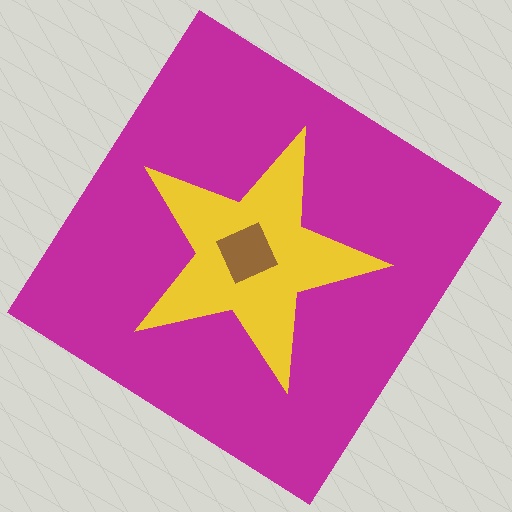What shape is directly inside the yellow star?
The brown diamond.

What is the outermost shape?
The magenta diamond.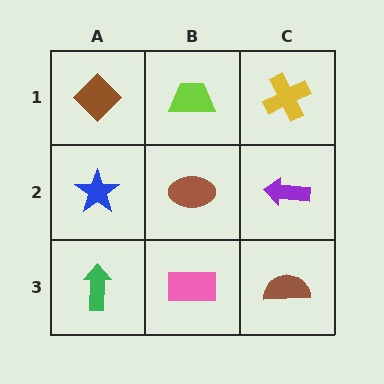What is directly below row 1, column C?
A purple arrow.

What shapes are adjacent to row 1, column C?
A purple arrow (row 2, column C), a lime trapezoid (row 1, column B).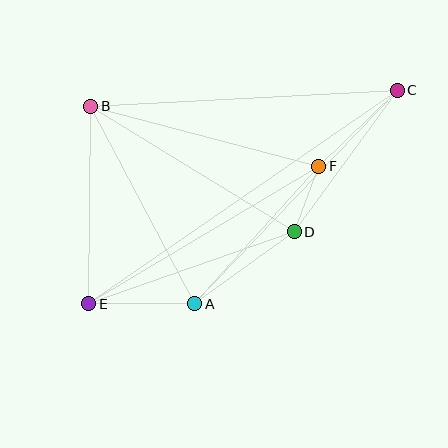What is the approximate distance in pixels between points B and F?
The distance between B and F is approximately 236 pixels.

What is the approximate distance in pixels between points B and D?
The distance between B and D is approximately 239 pixels.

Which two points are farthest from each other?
Points C and E are farthest from each other.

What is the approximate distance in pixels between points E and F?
The distance between E and F is approximately 268 pixels.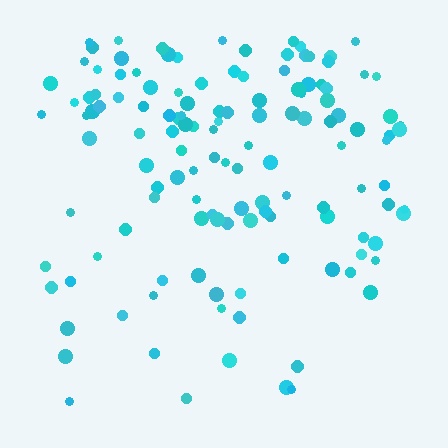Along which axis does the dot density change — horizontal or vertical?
Vertical.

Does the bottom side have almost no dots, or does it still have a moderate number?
Still a moderate number, just noticeably fewer than the top.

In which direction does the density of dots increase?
From bottom to top, with the top side densest.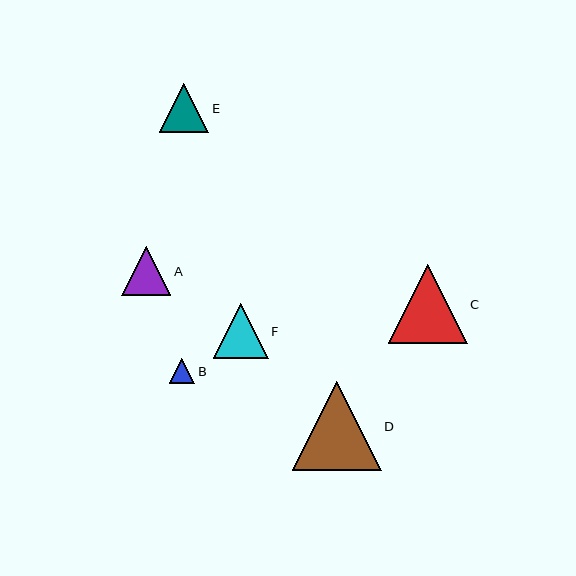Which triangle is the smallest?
Triangle B is the smallest with a size of approximately 25 pixels.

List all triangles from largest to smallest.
From largest to smallest: D, C, F, E, A, B.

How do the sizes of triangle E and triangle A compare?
Triangle E and triangle A are approximately the same size.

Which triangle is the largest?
Triangle D is the largest with a size of approximately 89 pixels.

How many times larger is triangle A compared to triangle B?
Triangle A is approximately 1.9 times the size of triangle B.